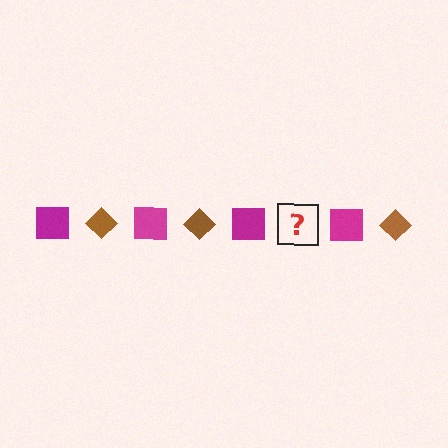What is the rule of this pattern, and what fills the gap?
The rule is that the pattern alternates between magenta square and brown diamond. The gap should be filled with a brown diamond.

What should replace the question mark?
The question mark should be replaced with a brown diamond.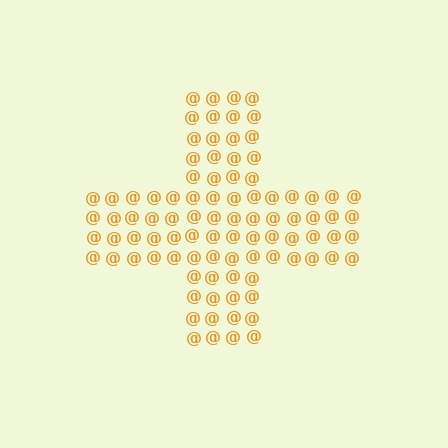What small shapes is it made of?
It is made of small at signs.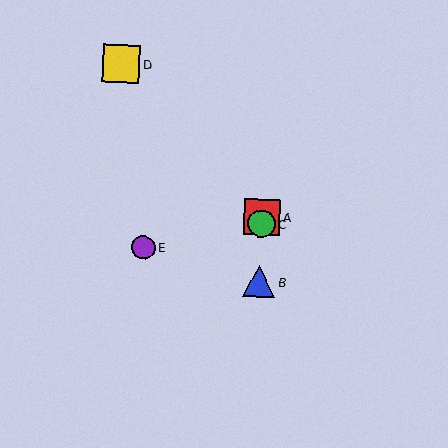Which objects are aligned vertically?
Objects A, B, C are aligned vertically.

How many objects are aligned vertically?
3 objects (A, B, C) are aligned vertically.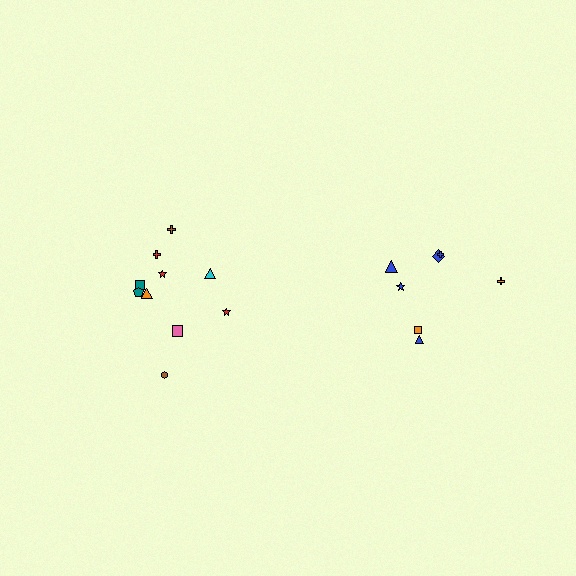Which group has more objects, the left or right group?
The left group.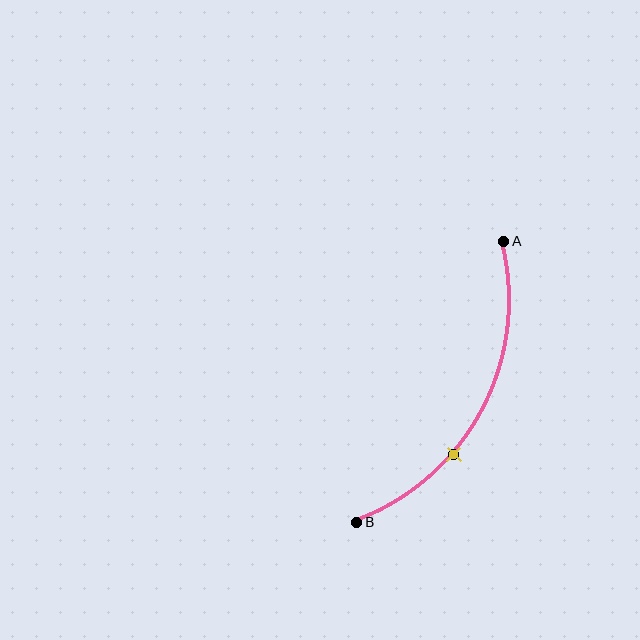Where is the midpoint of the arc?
The arc midpoint is the point on the curve farthest from the straight line joining A and B. It sits to the right of that line.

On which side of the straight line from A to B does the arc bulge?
The arc bulges to the right of the straight line connecting A and B.